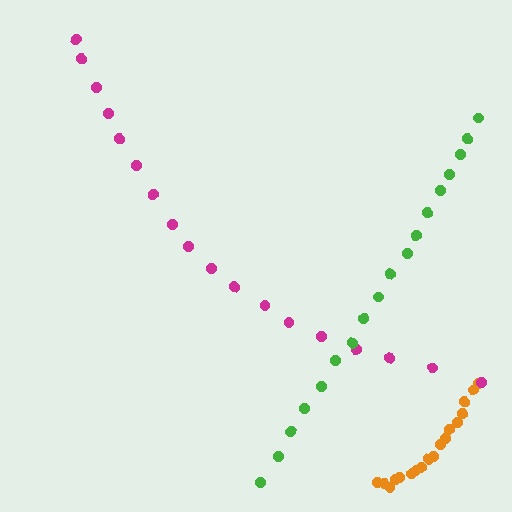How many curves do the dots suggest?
There are 3 distinct paths.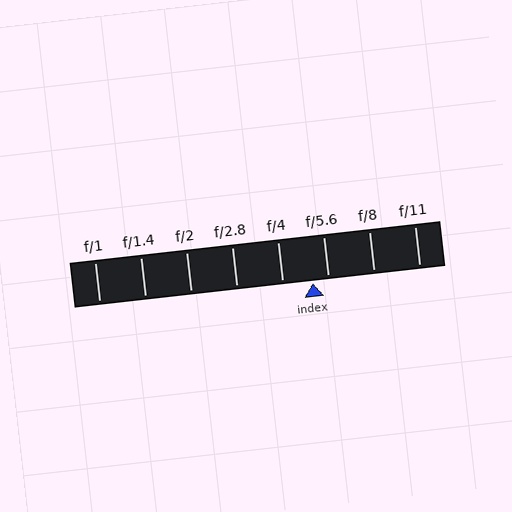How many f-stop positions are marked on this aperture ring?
There are 8 f-stop positions marked.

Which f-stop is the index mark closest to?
The index mark is closest to f/5.6.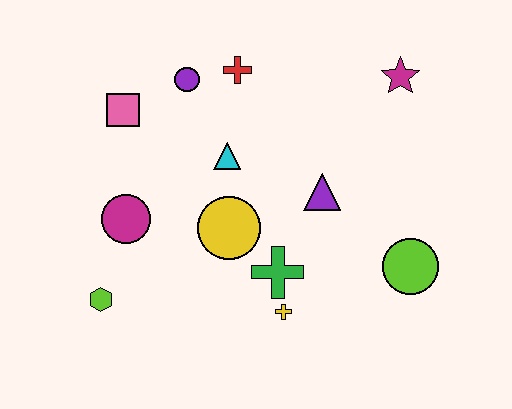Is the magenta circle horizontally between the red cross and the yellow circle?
No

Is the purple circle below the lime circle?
No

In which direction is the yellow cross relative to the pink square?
The yellow cross is below the pink square.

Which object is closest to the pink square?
The purple circle is closest to the pink square.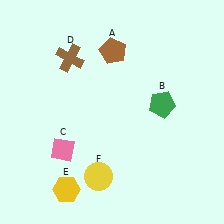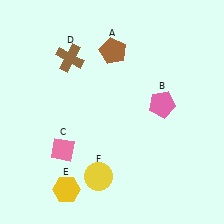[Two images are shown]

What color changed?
The pentagon (B) changed from green in Image 1 to pink in Image 2.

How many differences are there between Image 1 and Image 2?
There is 1 difference between the two images.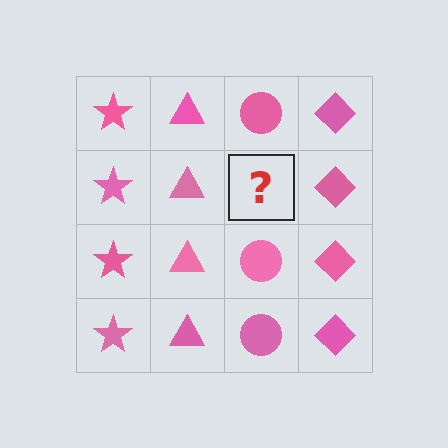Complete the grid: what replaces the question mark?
The question mark should be replaced with a pink circle.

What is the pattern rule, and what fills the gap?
The rule is that each column has a consistent shape. The gap should be filled with a pink circle.